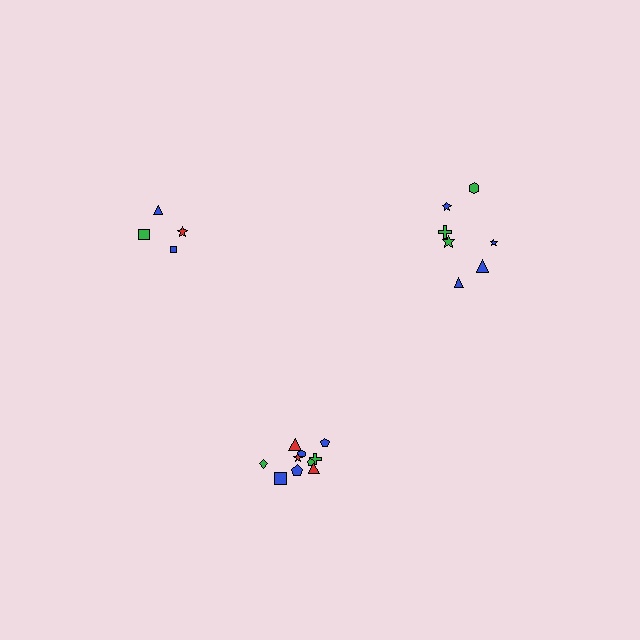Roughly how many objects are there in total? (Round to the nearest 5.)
Roughly 20 objects in total.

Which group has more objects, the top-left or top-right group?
The top-right group.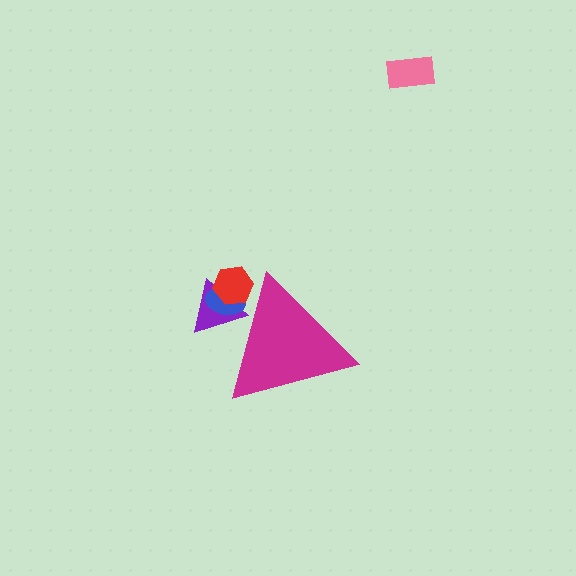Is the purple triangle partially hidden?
Yes, the purple triangle is partially hidden behind the magenta triangle.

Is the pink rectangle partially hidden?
No, the pink rectangle is fully visible.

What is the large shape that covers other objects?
A magenta triangle.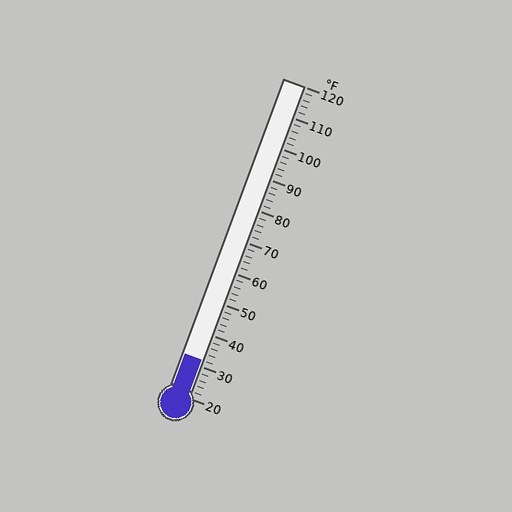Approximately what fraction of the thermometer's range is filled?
The thermometer is filled to approximately 10% of its range.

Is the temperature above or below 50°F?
The temperature is below 50°F.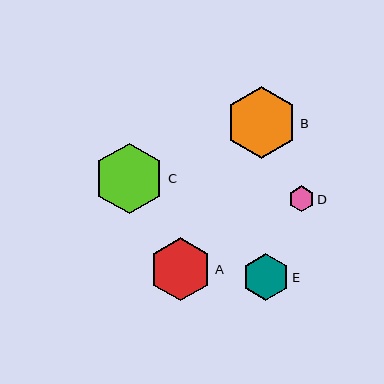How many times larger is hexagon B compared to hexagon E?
Hexagon B is approximately 1.5 times the size of hexagon E.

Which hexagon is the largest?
Hexagon B is the largest with a size of approximately 72 pixels.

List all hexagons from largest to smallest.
From largest to smallest: B, C, A, E, D.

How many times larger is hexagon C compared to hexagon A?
Hexagon C is approximately 1.1 times the size of hexagon A.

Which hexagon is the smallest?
Hexagon D is the smallest with a size of approximately 26 pixels.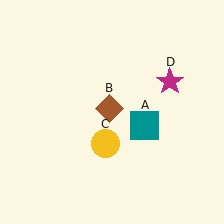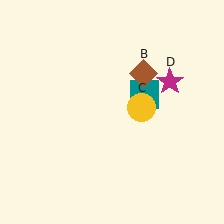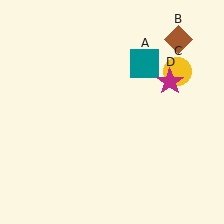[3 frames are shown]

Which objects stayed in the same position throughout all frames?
Magenta star (object D) remained stationary.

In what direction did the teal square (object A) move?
The teal square (object A) moved up.